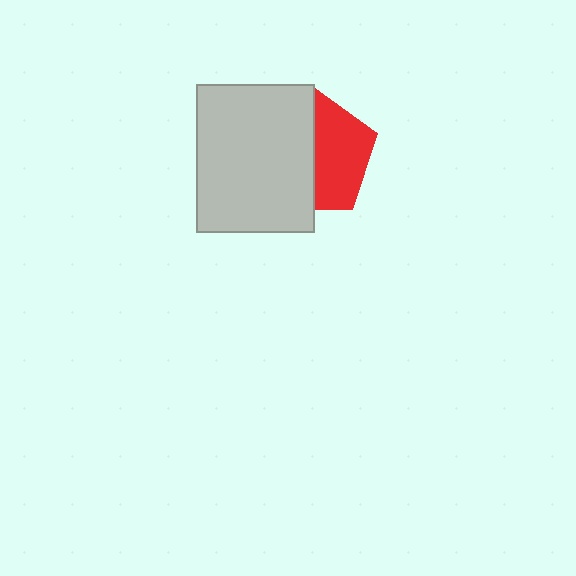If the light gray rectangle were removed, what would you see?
You would see the complete red pentagon.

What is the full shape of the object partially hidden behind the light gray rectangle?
The partially hidden object is a red pentagon.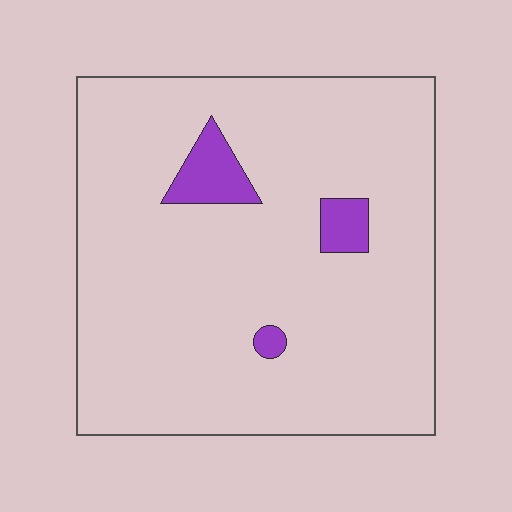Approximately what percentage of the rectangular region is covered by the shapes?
Approximately 5%.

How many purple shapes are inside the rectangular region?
3.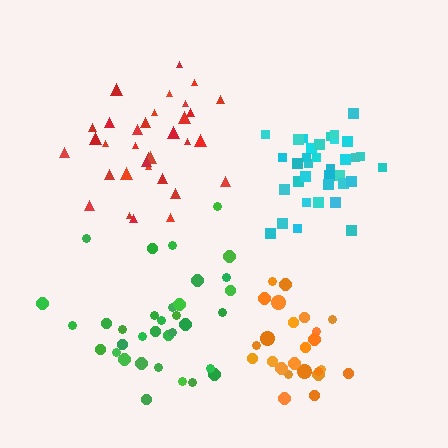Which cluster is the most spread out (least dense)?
Red.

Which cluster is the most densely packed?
Cyan.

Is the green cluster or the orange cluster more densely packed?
Orange.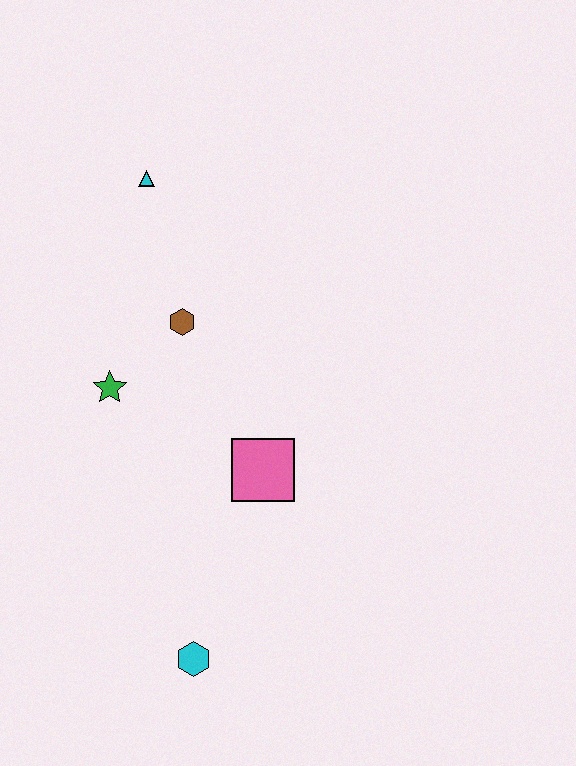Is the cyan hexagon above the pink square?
No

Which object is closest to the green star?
The brown hexagon is closest to the green star.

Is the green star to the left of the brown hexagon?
Yes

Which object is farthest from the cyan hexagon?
The cyan triangle is farthest from the cyan hexagon.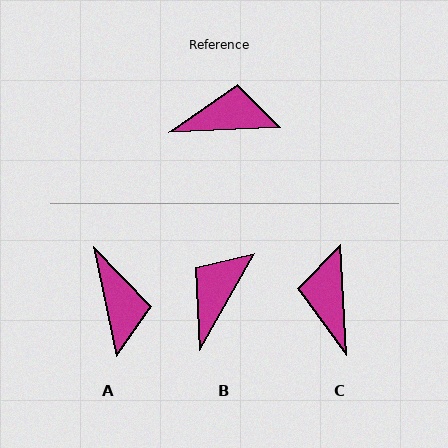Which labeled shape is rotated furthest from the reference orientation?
C, about 91 degrees away.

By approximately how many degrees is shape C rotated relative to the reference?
Approximately 91 degrees counter-clockwise.